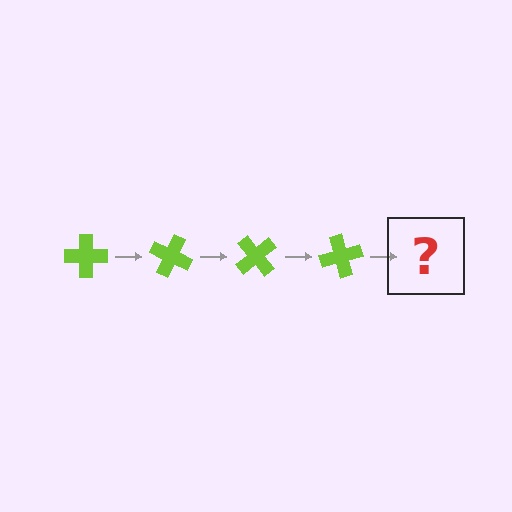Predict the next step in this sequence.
The next step is a lime cross rotated 100 degrees.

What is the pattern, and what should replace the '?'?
The pattern is that the cross rotates 25 degrees each step. The '?' should be a lime cross rotated 100 degrees.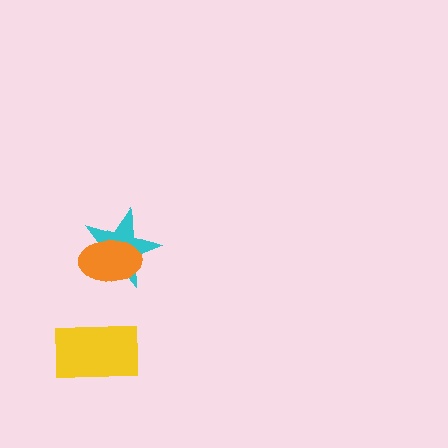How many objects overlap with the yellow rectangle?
0 objects overlap with the yellow rectangle.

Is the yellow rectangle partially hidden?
No, no other shape covers it.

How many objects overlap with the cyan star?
1 object overlaps with the cyan star.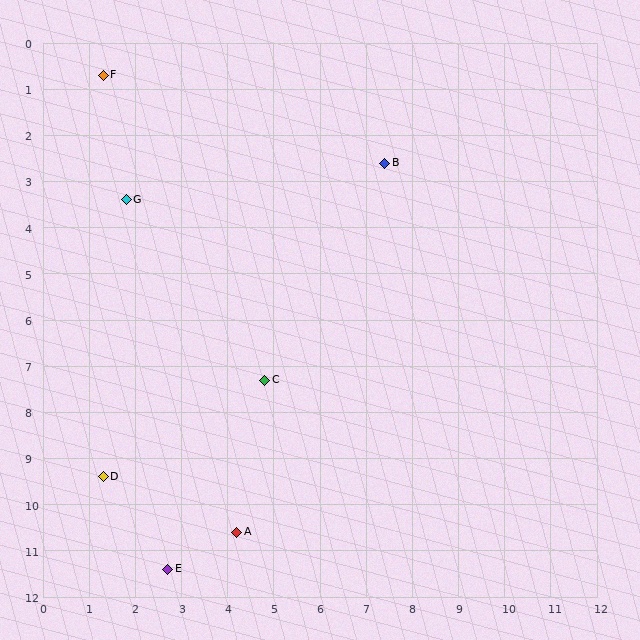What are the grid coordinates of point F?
Point F is at approximately (1.3, 0.7).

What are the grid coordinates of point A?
Point A is at approximately (4.2, 10.6).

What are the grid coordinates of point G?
Point G is at approximately (1.8, 3.4).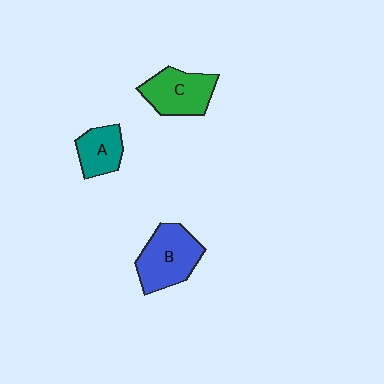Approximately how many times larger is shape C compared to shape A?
Approximately 1.4 times.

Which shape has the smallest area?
Shape A (teal).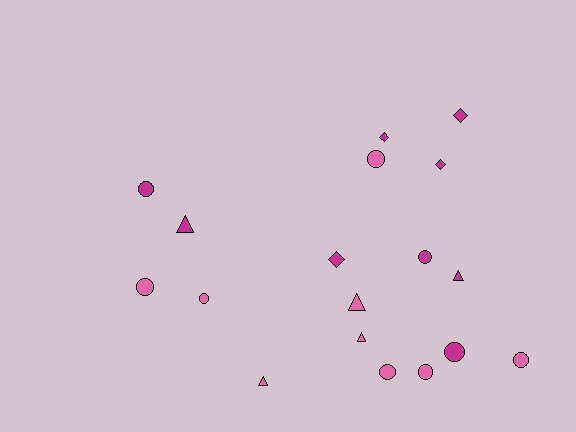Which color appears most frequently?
Pink, with 9 objects.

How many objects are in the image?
There are 18 objects.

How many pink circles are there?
There are 6 pink circles.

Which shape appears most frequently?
Circle, with 9 objects.